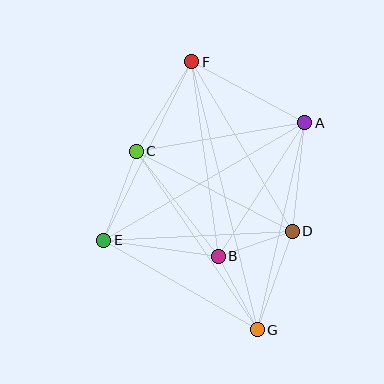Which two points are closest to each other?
Points B and D are closest to each other.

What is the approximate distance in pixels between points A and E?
The distance between A and E is approximately 233 pixels.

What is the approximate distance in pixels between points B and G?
The distance between B and G is approximately 83 pixels.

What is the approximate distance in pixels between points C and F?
The distance between C and F is approximately 105 pixels.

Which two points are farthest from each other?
Points F and G are farthest from each other.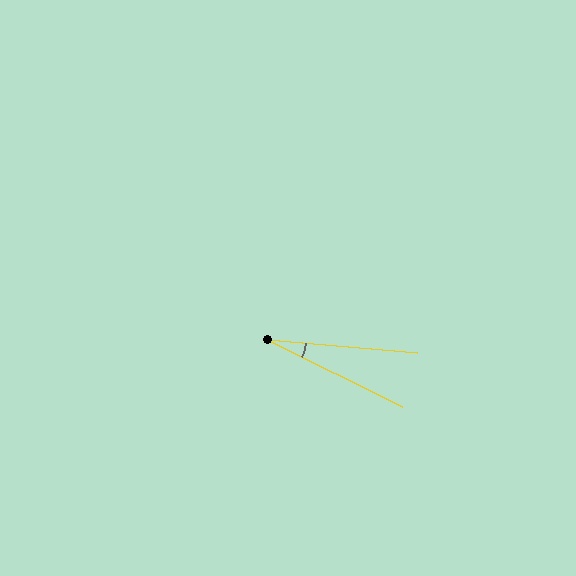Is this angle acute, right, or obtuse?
It is acute.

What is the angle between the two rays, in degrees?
Approximately 22 degrees.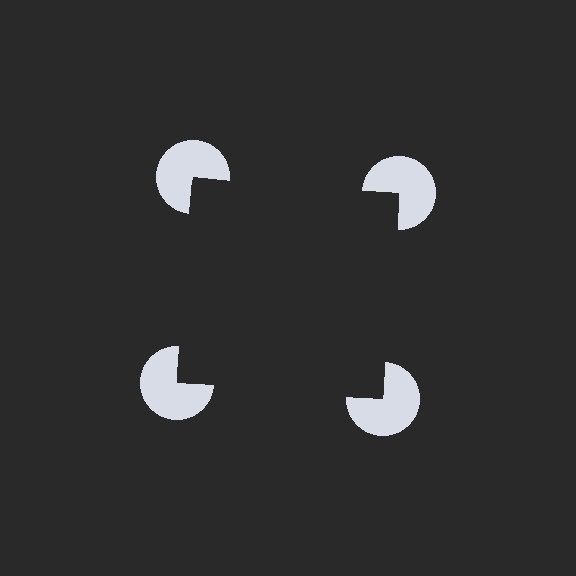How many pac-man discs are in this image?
There are 4 — one at each vertex of the illusory square.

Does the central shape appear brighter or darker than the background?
It typically appears slightly darker than the background, even though no actual brightness change is drawn.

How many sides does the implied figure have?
4 sides.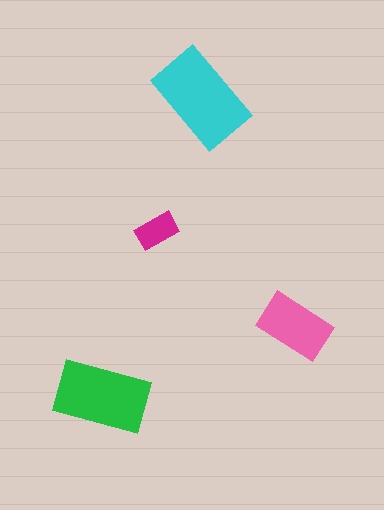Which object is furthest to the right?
The pink rectangle is rightmost.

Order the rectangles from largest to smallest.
the cyan one, the green one, the pink one, the magenta one.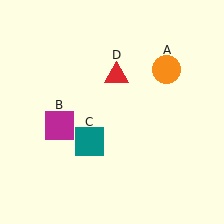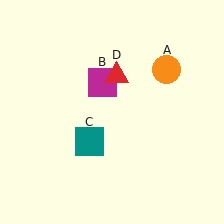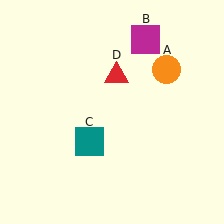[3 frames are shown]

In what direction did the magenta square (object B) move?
The magenta square (object B) moved up and to the right.